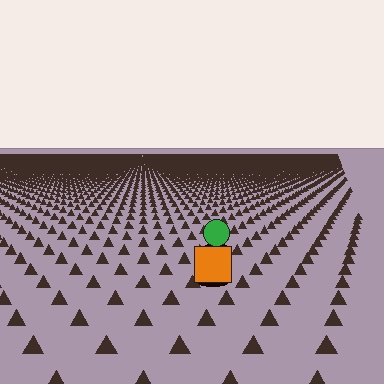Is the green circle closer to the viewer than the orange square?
No. The orange square is closer — you can tell from the texture gradient: the ground texture is coarser near it.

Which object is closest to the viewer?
The orange square is closest. The texture marks near it are larger and more spread out.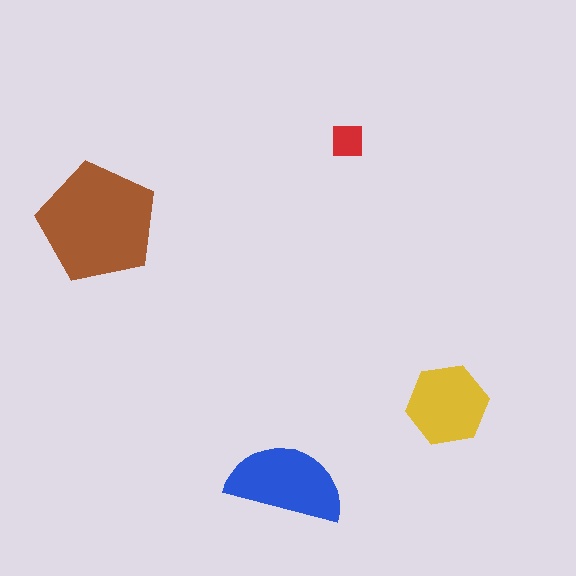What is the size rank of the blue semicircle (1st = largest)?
2nd.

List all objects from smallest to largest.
The red square, the yellow hexagon, the blue semicircle, the brown pentagon.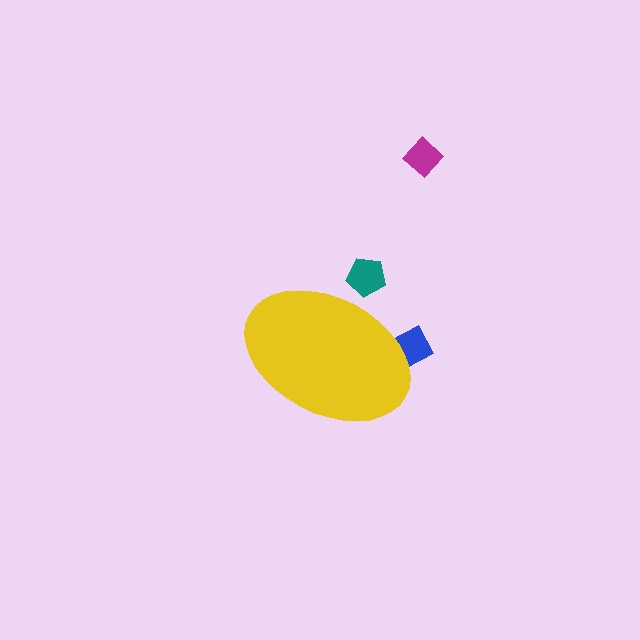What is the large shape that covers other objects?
A yellow ellipse.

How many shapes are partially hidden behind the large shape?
2 shapes are partially hidden.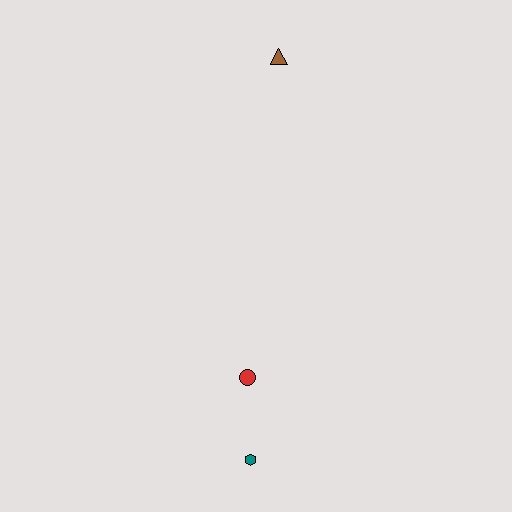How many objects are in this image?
There are 3 objects.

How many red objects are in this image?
There is 1 red object.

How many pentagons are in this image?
There are no pentagons.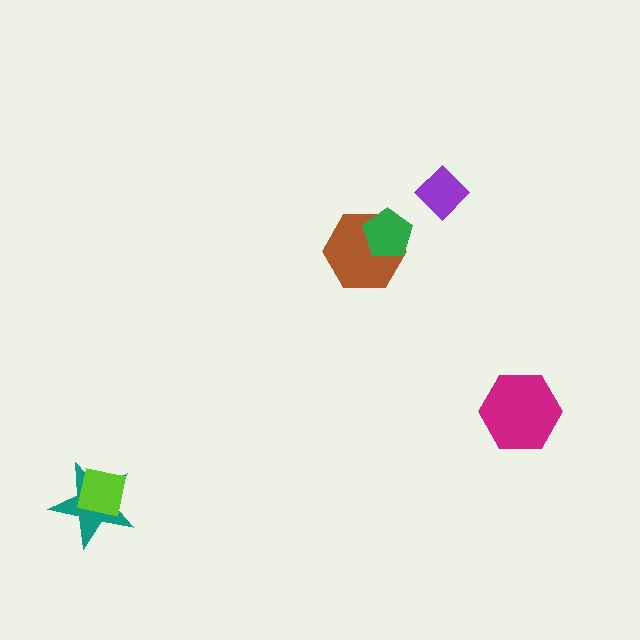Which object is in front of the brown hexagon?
The green pentagon is in front of the brown hexagon.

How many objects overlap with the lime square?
1 object overlaps with the lime square.